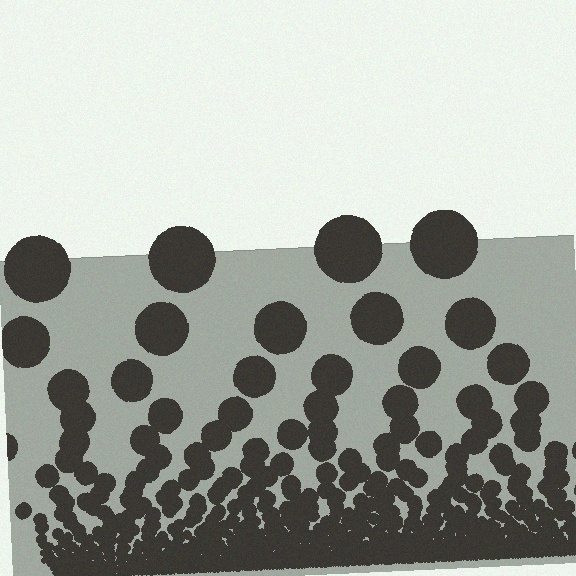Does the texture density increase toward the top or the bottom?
Density increases toward the bottom.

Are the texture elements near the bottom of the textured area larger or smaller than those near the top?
Smaller. The gradient is inverted — elements near the bottom are smaller and denser.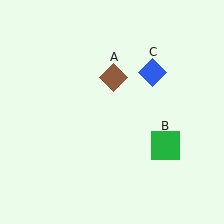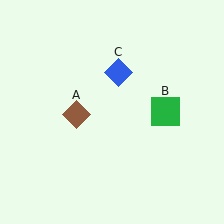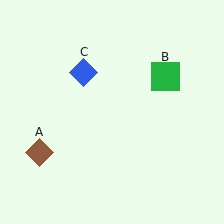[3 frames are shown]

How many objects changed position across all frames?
3 objects changed position: brown diamond (object A), green square (object B), blue diamond (object C).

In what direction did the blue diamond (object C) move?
The blue diamond (object C) moved left.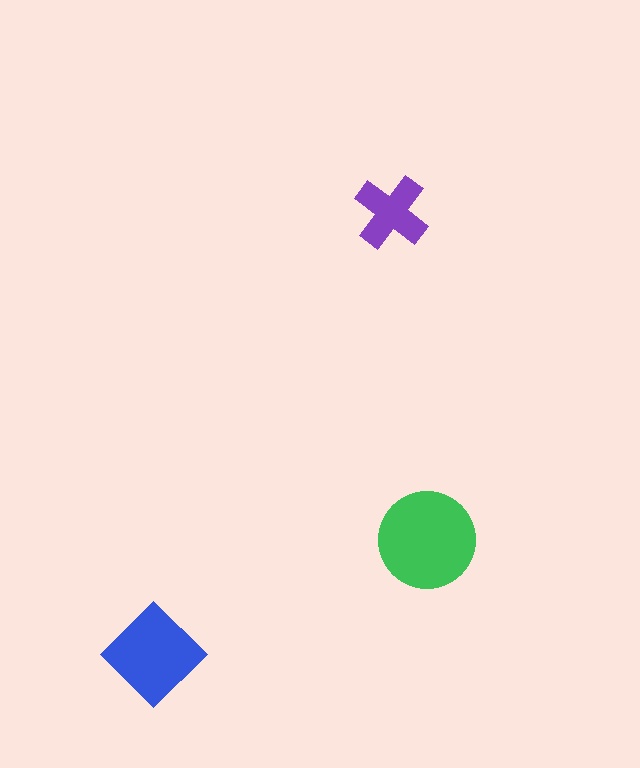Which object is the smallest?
The purple cross.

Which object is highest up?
The purple cross is topmost.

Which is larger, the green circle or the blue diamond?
The green circle.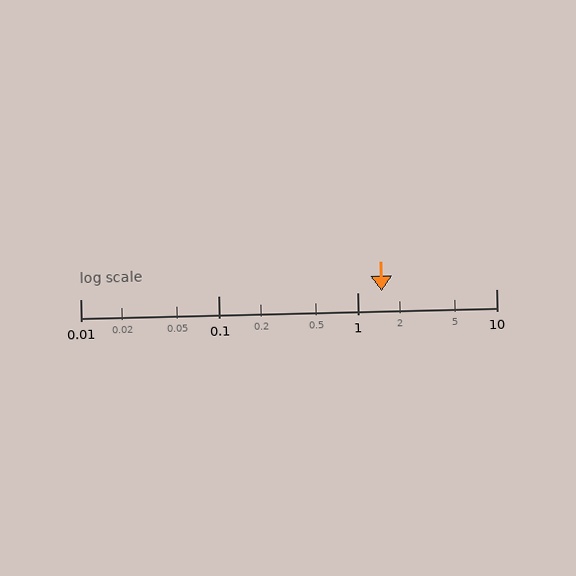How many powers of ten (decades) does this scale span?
The scale spans 3 decades, from 0.01 to 10.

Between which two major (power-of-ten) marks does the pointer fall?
The pointer is between 1 and 10.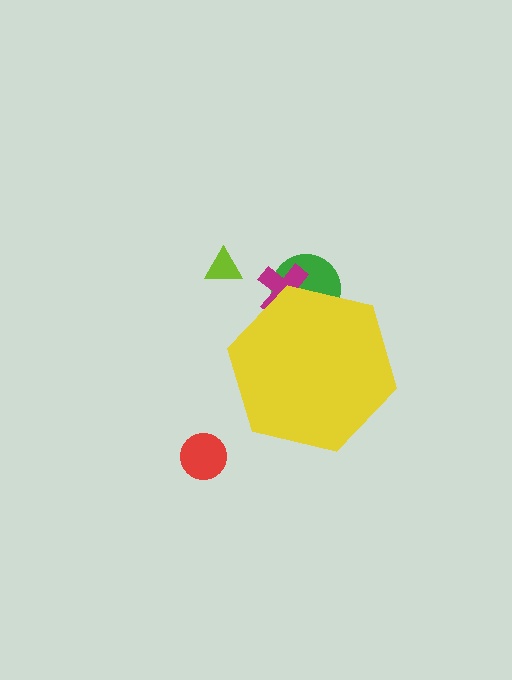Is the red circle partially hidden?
No, the red circle is fully visible.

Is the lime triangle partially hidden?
No, the lime triangle is fully visible.